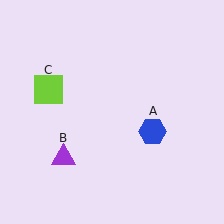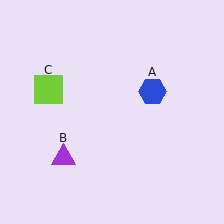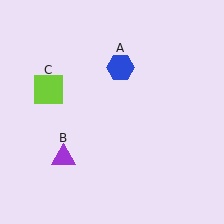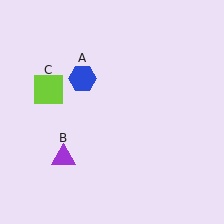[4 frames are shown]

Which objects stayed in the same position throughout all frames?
Purple triangle (object B) and lime square (object C) remained stationary.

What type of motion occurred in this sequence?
The blue hexagon (object A) rotated counterclockwise around the center of the scene.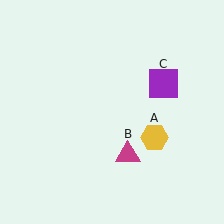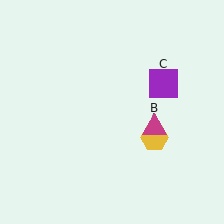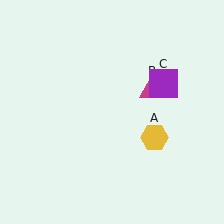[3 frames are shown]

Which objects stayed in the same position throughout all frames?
Yellow hexagon (object A) and purple square (object C) remained stationary.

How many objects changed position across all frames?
1 object changed position: magenta triangle (object B).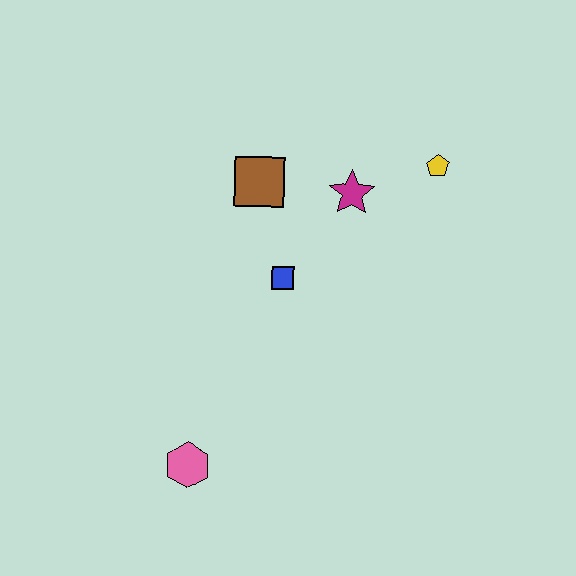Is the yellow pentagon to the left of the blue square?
No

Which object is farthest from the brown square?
The pink hexagon is farthest from the brown square.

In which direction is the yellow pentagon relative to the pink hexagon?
The yellow pentagon is above the pink hexagon.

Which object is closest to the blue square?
The brown square is closest to the blue square.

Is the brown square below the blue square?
No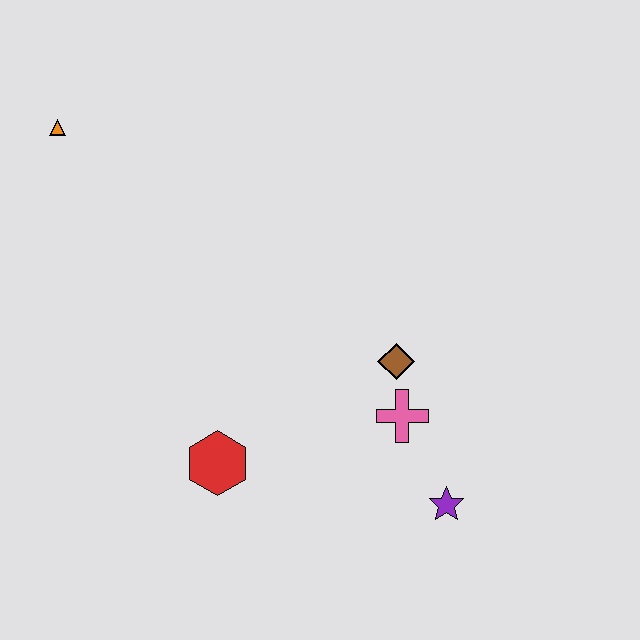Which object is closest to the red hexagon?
The pink cross is closest to the red hexagon.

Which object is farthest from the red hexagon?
The orange triangle is farthest from the red hexagon.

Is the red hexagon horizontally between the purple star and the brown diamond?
No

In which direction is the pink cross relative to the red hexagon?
The pink cross is to the right of the red hexagon.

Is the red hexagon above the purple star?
Yes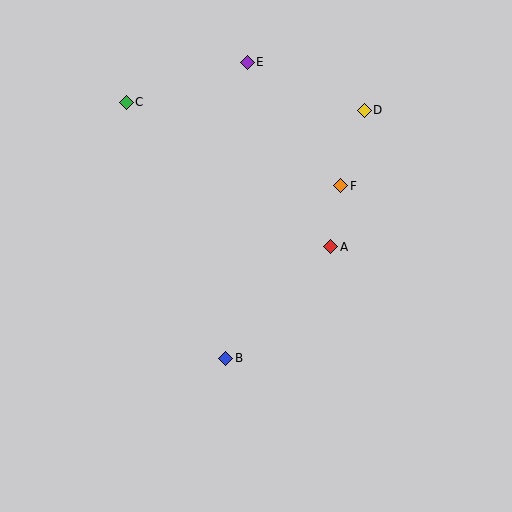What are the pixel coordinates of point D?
Point D is at (364, 110).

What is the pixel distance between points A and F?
The distance between A and F is 61 pixels.